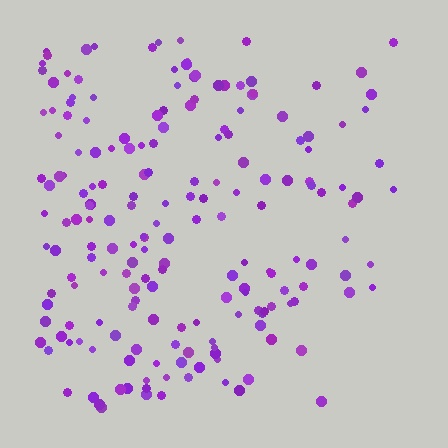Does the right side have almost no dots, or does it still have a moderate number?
Still a moderate number, just noticeably fewer than the left.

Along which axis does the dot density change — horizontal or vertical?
Horizontal.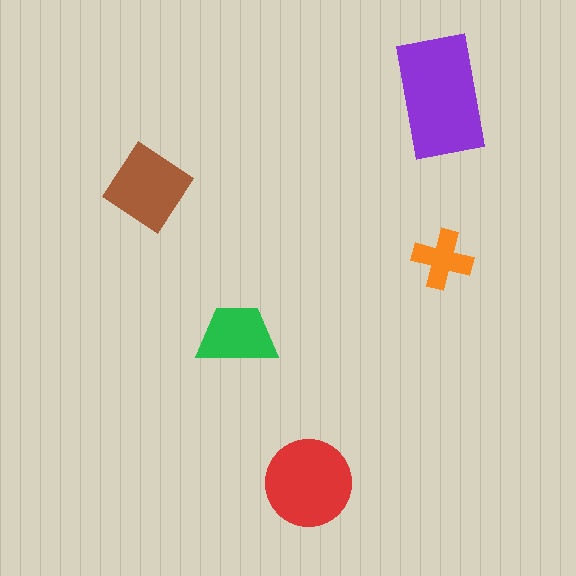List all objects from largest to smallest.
The purple rectangle, the red circle, the brown diamond, the green trapezoid, the orange cross.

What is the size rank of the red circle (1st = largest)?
2nd.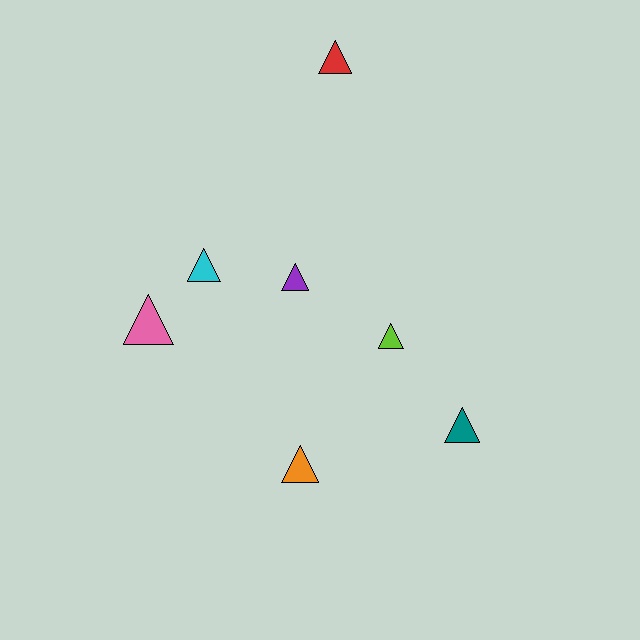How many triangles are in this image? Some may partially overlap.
There are 7 triangles.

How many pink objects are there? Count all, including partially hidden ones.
There is 1 pink object.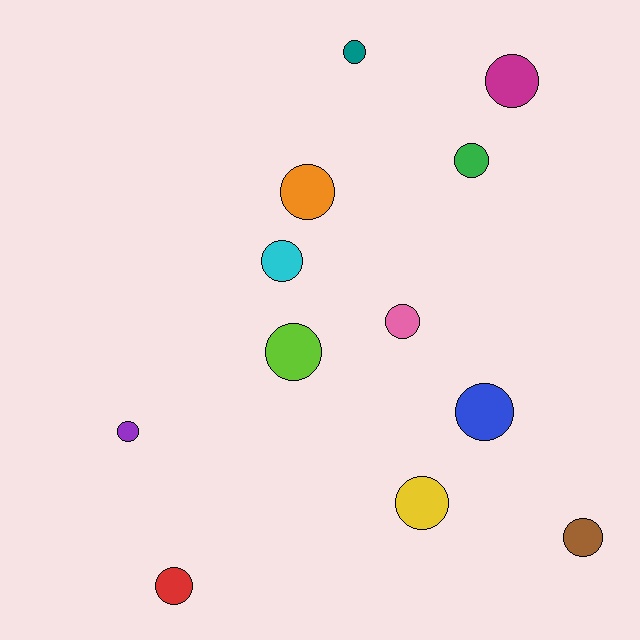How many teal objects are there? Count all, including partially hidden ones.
There is 1 teal object.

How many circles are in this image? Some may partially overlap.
There are 12 circles.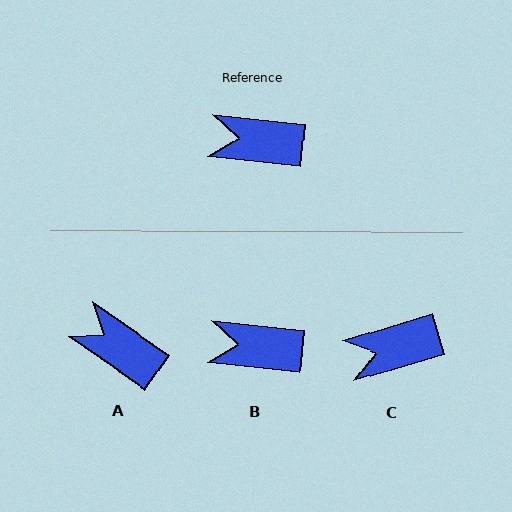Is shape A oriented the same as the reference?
No, it is off by about 28 degrees.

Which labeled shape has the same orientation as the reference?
B.